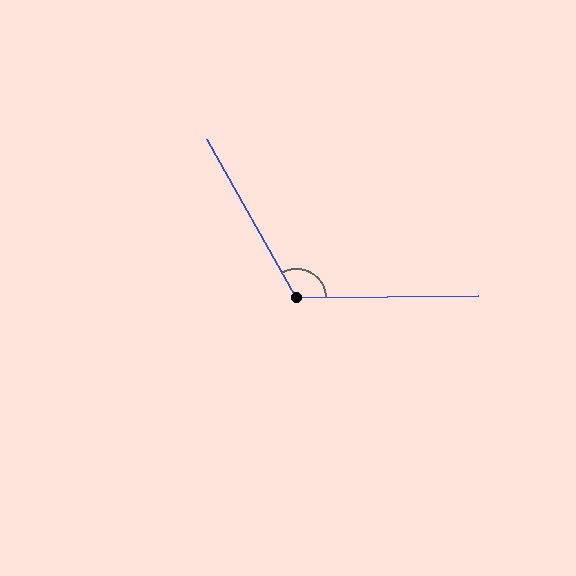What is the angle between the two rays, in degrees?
Approximately 119 degrees.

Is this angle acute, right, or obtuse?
It is obtuse.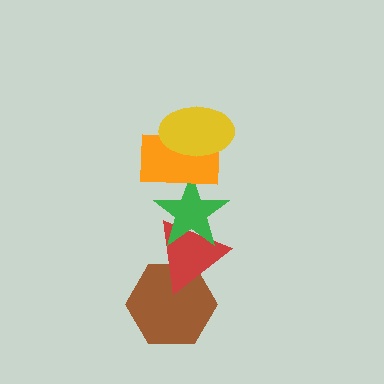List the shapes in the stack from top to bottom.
From top to bottom: the yellow ellipse, the orange rectangle, the green star, the red triangle, the brown hexagon.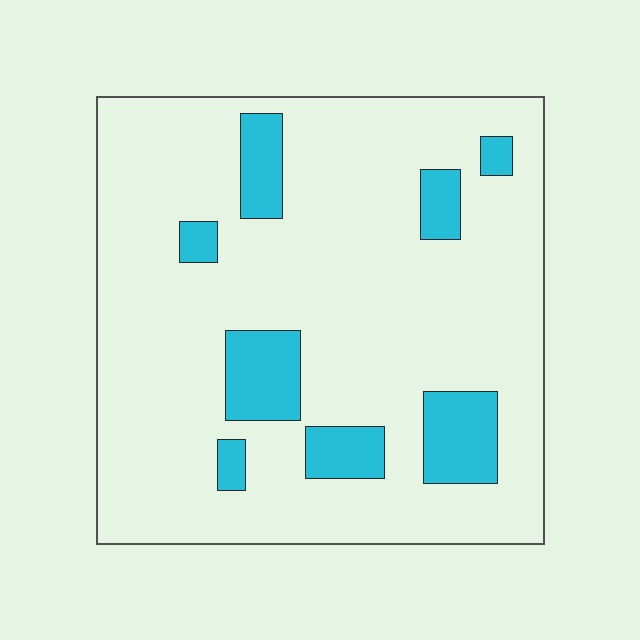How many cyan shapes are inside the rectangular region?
8.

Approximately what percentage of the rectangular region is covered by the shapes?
Approximately 15%.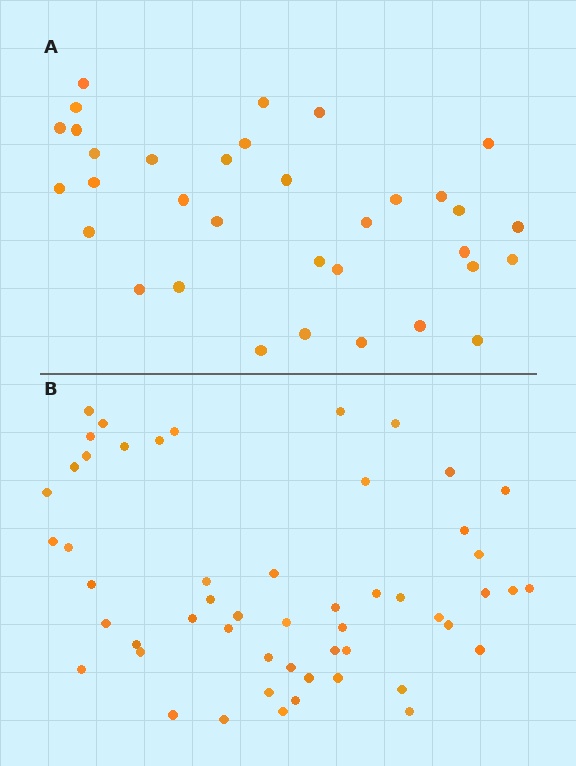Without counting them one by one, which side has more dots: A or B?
Region B (the bottom region) has more dots.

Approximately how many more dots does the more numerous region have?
Region B has approximately 20 more dots than region A.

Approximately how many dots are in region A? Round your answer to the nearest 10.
About 30 dots. (The exact count is 34, which rounds to 30.)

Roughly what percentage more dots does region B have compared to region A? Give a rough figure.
About 55% more.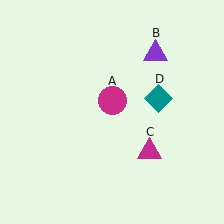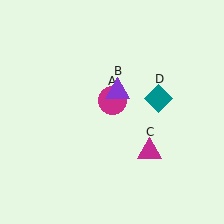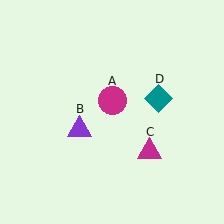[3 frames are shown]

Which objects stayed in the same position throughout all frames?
Magenta circle (object A) and magenta triangle (object C) and teal diamond (object D) remained stationary.